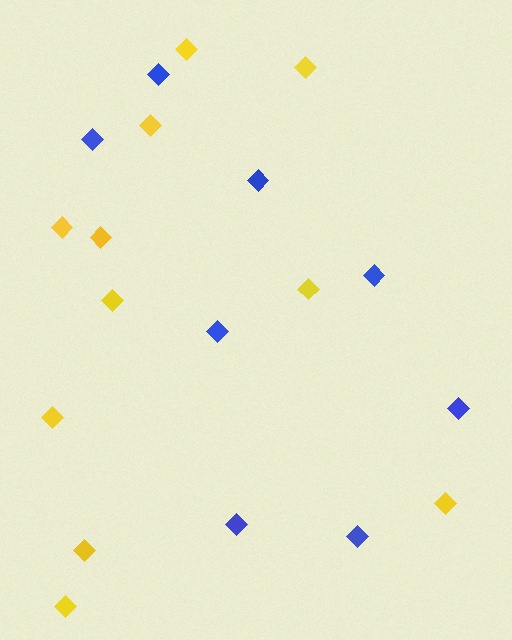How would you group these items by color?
There are 2 groups: one group of yellow diamonds (11) and one group of blue diamonds (8).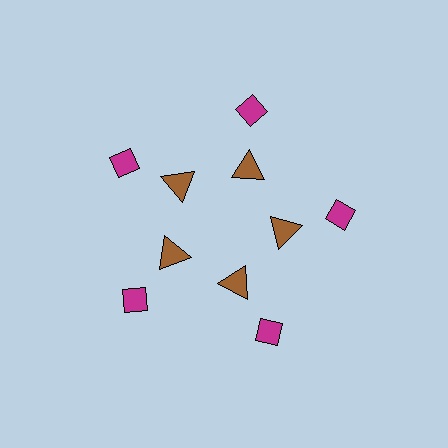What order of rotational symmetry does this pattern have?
This pattern has 5-fold rotational symmetry.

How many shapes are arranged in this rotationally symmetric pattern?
There are 10 shapes, arranged in 5 groups of 2.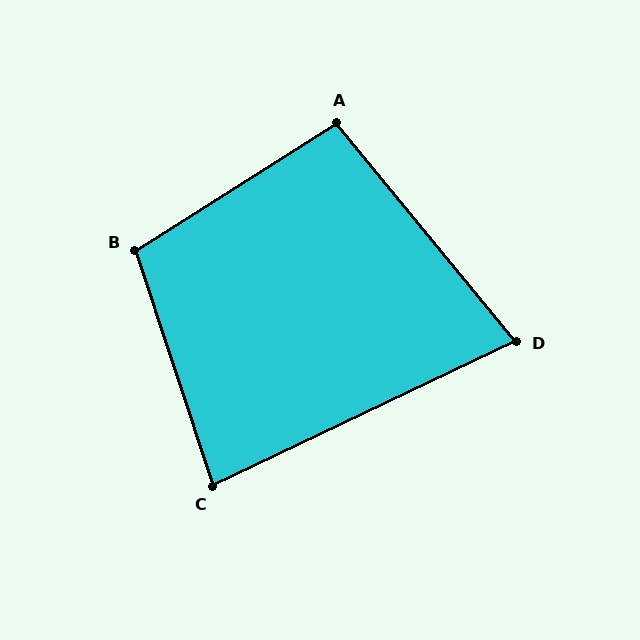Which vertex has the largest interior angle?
B, at approximately 104 degrees.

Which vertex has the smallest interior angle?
D, at approximately 76 degrees.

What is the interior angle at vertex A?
Approximately 97 degrees (obtuse).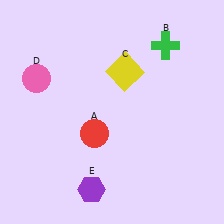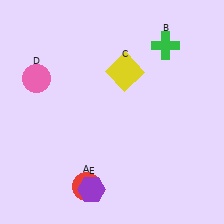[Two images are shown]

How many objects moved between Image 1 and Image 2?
1 object moved between the two images.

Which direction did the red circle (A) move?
The red circle (A) moved down.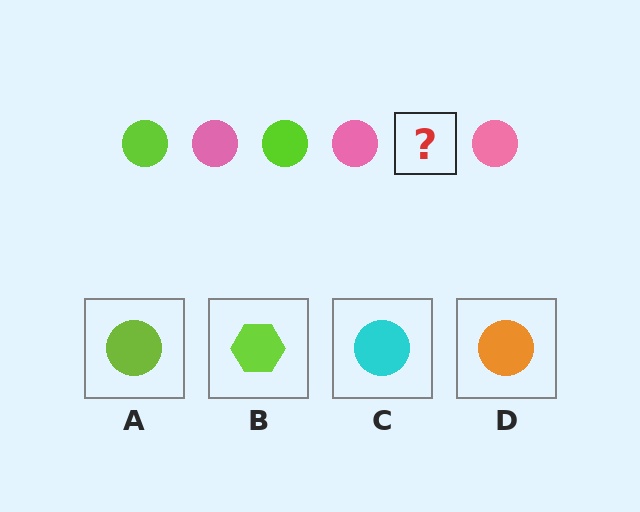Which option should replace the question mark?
Option A.